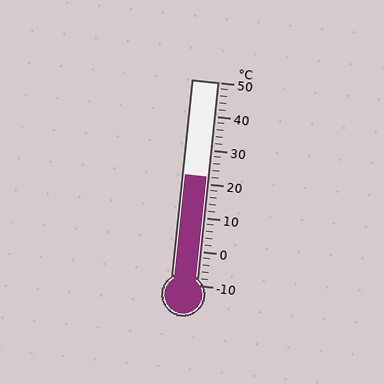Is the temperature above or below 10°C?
The temperature is above 10°C.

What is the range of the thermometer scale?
The thermometer scale ranges from -10°C to 50°C.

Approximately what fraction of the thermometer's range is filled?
The thermometer is filled to approximately 55% of its range.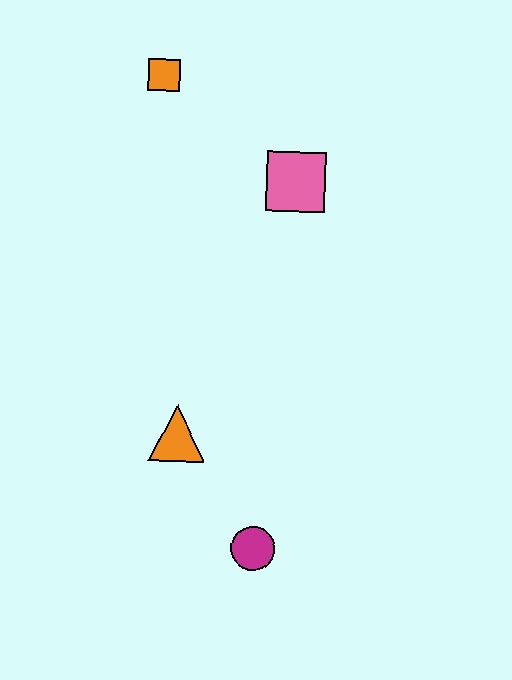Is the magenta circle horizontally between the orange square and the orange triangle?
No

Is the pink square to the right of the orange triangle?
Yes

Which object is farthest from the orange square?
The magenta circle is farthest from the orange square.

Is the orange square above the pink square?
Yes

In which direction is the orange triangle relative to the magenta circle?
The orange triangle is above the magenta circle.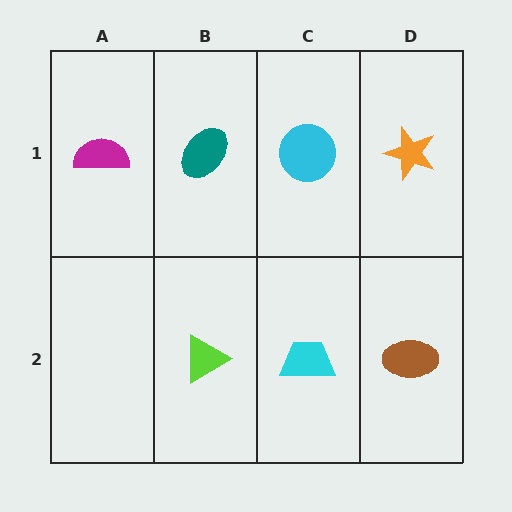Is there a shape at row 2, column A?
No, that cell is empty.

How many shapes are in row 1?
4 shapes.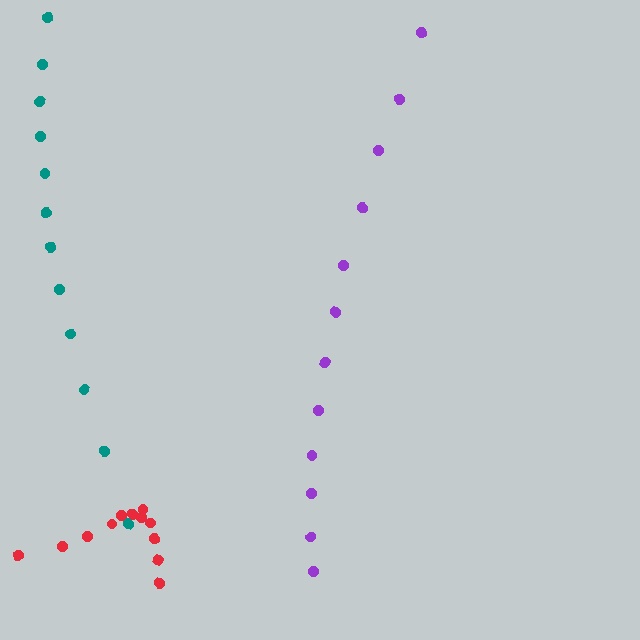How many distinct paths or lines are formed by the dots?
There are 3 distinct paths.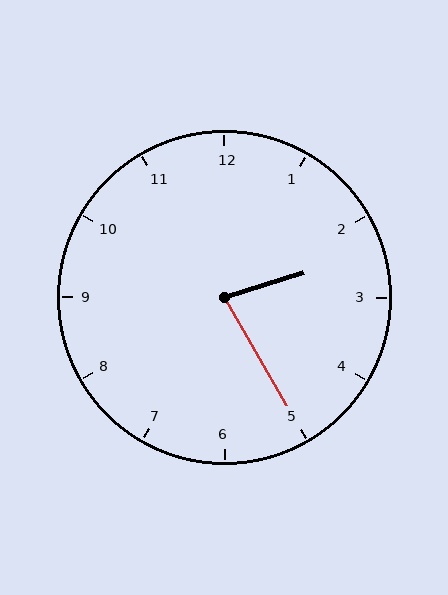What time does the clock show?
2:25.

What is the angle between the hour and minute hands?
Approximately 78 degrees.